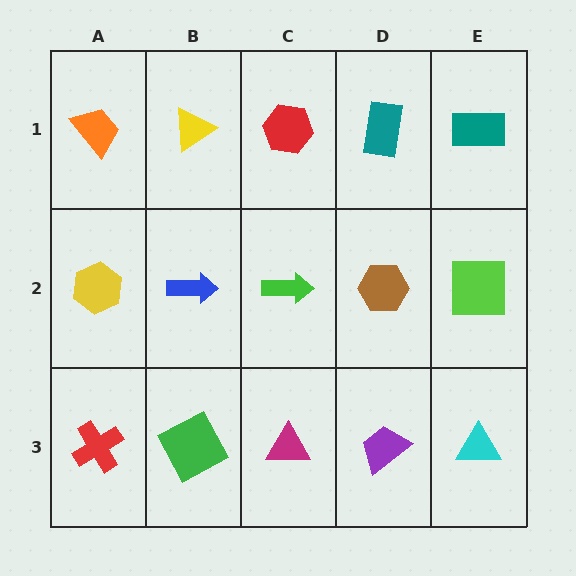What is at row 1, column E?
A teal rectangle.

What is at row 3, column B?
A green square.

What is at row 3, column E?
A cyan triangle.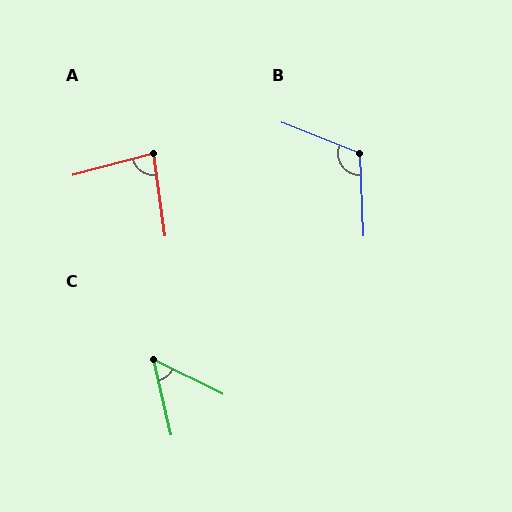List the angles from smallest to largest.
C (51°), A (83°), B (114°).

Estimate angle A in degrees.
Approximately 83 degrees.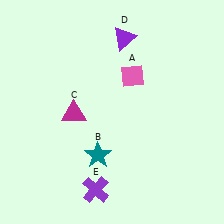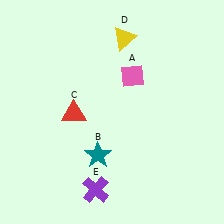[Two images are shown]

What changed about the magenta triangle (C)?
In Image 1, C is magenta. In Image 2, it changed to red.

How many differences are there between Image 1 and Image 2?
There are 2 differences between the two images.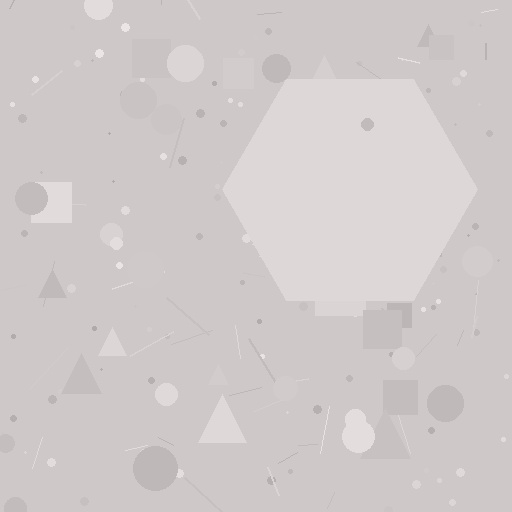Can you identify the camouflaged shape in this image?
The camouflaged shape is a hexagon.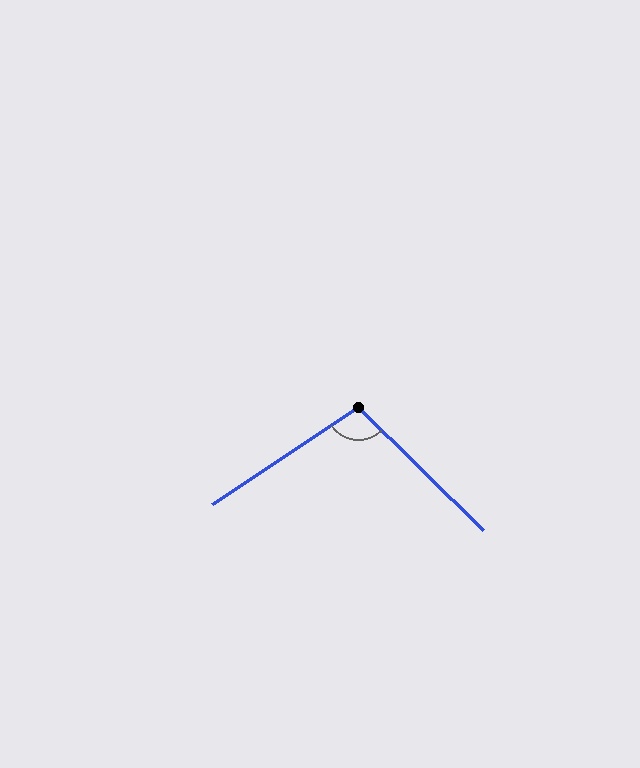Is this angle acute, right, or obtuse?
It is obtuse.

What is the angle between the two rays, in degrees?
Approximately 102 degrees.